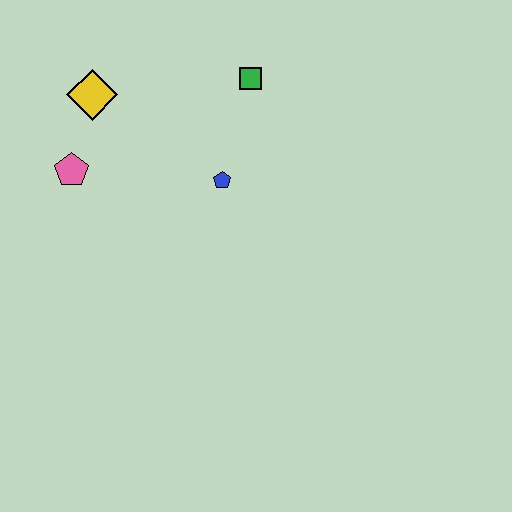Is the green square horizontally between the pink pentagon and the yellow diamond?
No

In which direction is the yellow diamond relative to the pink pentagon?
The yellow diamond is above the pink pentagon.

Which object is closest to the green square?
The blue pentagon is closest to the green square.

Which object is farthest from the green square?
The pink pentagon is farthest from the green square.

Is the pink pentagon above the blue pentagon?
Yes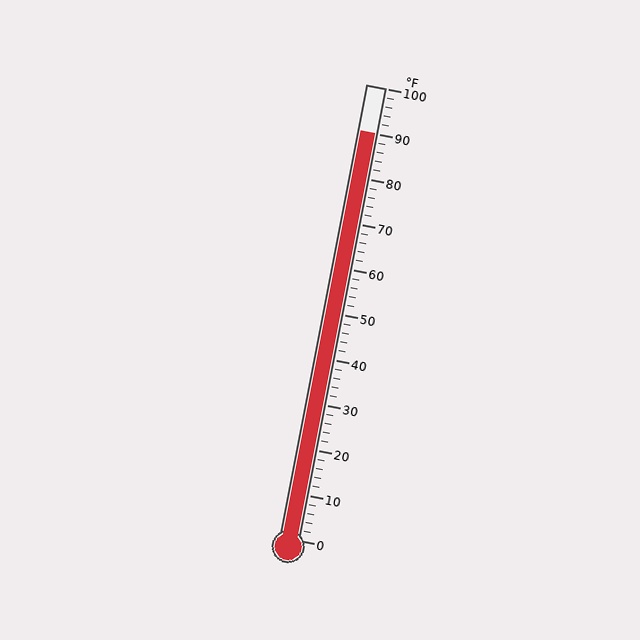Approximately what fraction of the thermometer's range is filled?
The thermometer is filled to approximately 90% of its range.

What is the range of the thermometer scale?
The thermometer scale ranges from 0°F to 100°F.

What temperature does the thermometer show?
The thermometer shows approximately 90°F.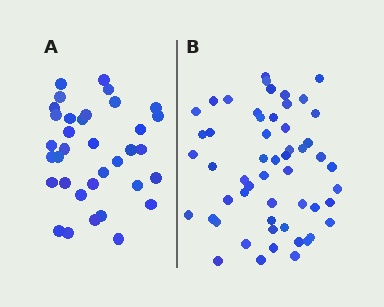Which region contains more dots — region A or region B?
Region B (the right region) has more dots.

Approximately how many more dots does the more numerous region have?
Region B has approximately 20 more dots than region A.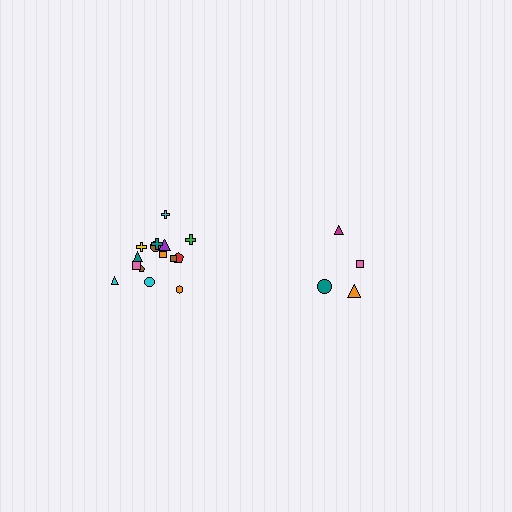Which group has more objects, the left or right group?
The left group.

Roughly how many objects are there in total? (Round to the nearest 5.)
Roughly 20 objects in total.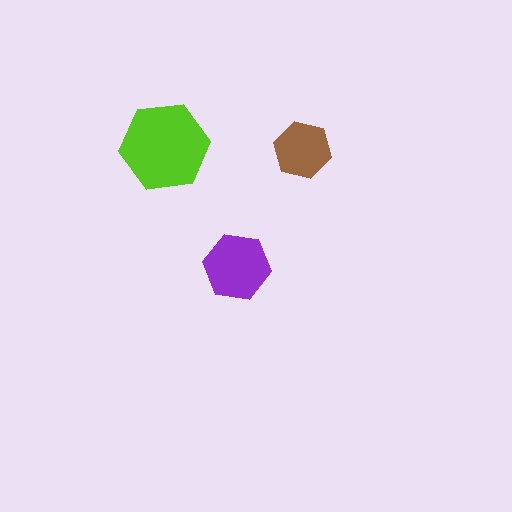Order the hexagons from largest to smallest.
the lime one, the purple one, the brown one.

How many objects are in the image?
There are 3 objects in the image.